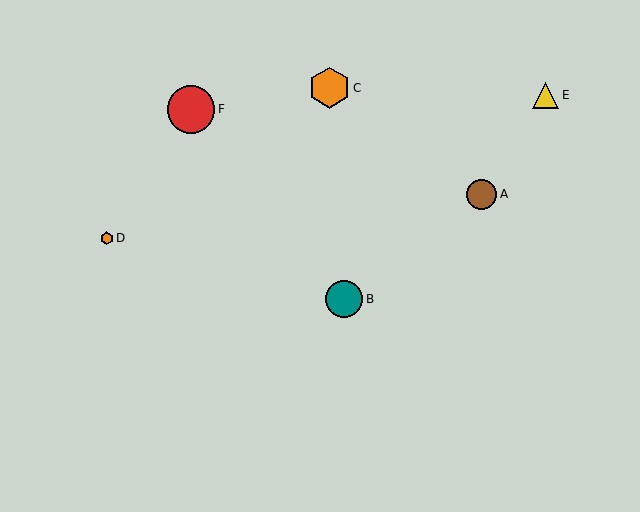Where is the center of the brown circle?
The center of the brown circle is at (482, 194).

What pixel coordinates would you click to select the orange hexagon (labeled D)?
Click at (107, 238) to select the orange hexagon D.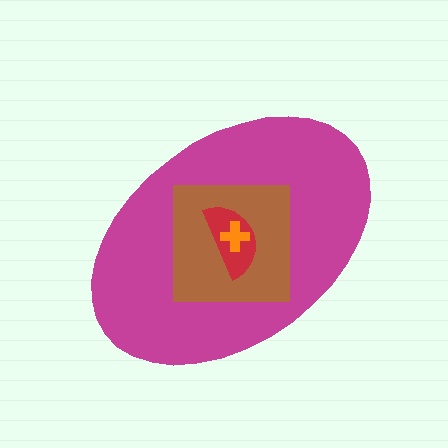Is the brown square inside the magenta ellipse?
Yes.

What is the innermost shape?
The orange cross.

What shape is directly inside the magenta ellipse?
The brown square.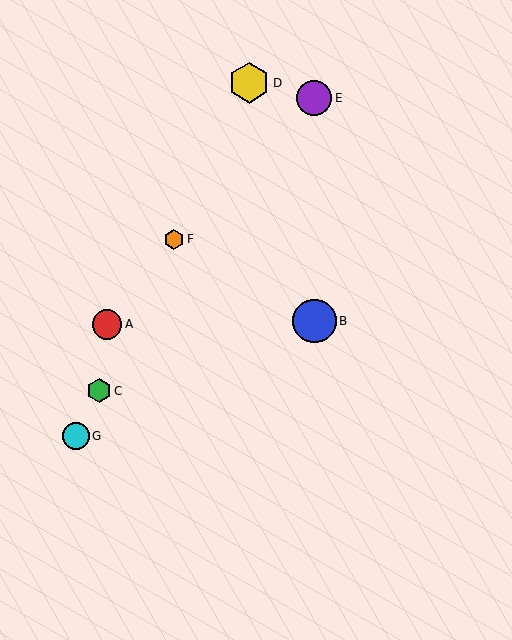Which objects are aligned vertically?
Objects B, E are aligned vertically.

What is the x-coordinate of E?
Object E is at x≈314.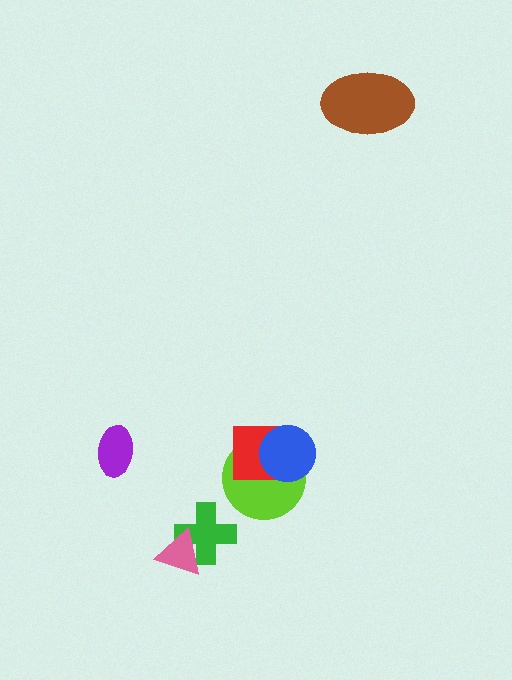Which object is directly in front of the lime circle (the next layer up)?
The red square is directly in front of the lime circle.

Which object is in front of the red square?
The blue circle is in front of the red square.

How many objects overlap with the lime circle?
2 objects overlap with the lime circle.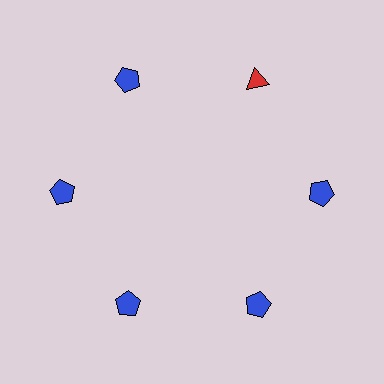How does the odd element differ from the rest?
It differs in both color (red instead of blue) and shape (triangle instead of pentagon).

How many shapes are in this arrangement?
There are 6 shapes arranged in a ring pattern.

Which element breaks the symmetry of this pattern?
The red triangle at roughly the 1 o'clock position breaks the symmetry. All other shapes are blue pentagons.